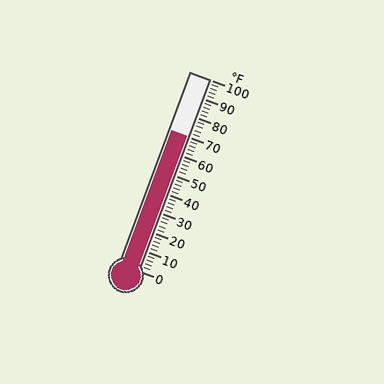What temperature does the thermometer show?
The thermometer shows approximately 70°F.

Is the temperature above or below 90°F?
The temperature is below 90°F.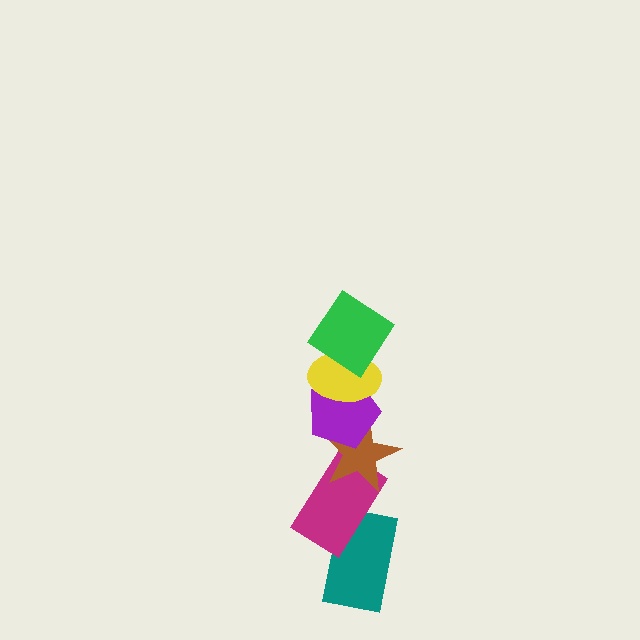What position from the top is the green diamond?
The green diamond is 1st from the top.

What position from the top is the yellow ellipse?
The yellow ellipse is 2nd from the top.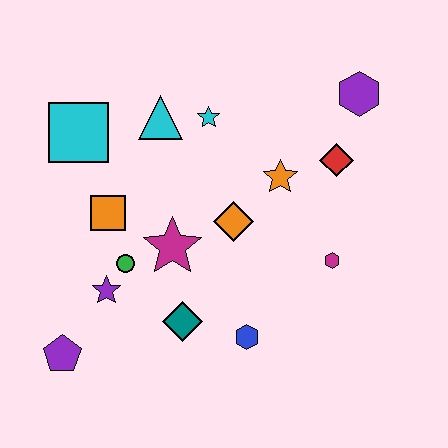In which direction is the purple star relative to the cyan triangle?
The purple star is below the cyan triangle.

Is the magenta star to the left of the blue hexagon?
Yes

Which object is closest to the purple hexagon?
The red diamond is closest to the purple hexagon.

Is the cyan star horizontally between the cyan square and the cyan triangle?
No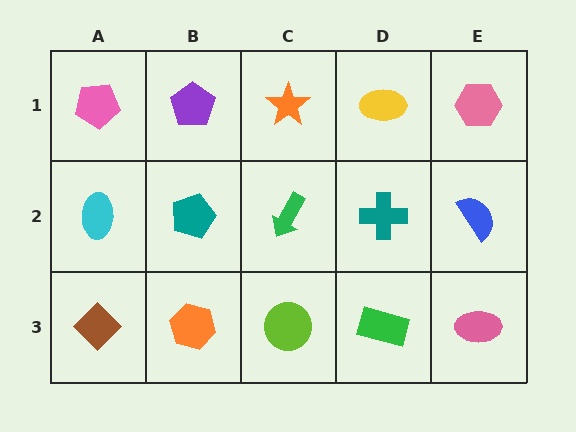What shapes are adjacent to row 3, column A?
A cyan ellipse (row 2, column A), an orange hexagon (row 3, column B).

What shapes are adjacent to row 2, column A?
A pink pentagon (row 1, column A), a brown diamond (row 3, column A), a teal pentagon (row 2, column B).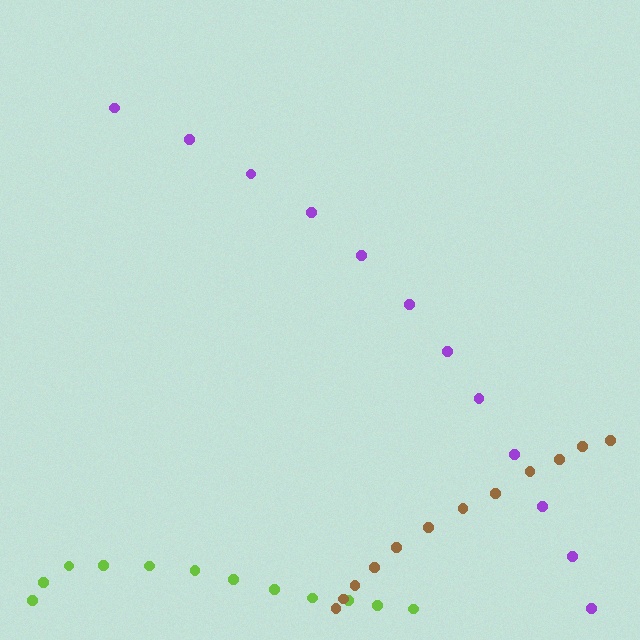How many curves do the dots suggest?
There are 3 distinct paths.